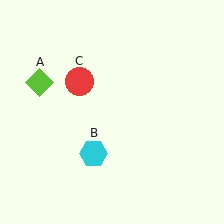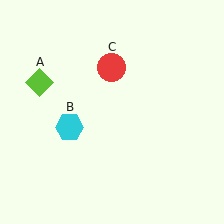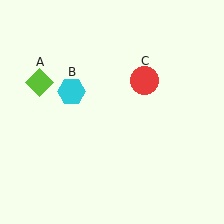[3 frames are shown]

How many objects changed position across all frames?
2 objects changed position: cyan hexagon (object B), red circle (object C).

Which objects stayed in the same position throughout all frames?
Lime diamond (object A) remained stationary.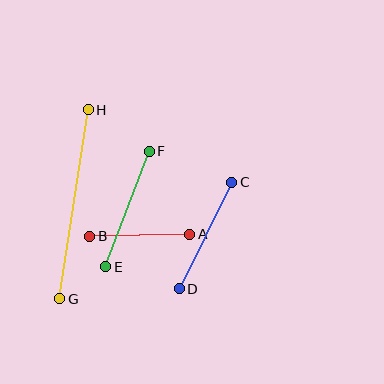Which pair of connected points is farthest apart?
Points G and H are farthest apart.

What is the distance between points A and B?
The distance is approximately 100 pixels.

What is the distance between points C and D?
The distance is approximately 119 pixels.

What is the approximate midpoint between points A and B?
The midpoint is at approximately (140, 235) pixels.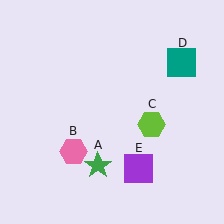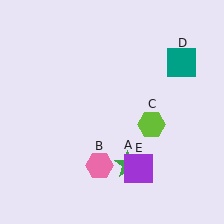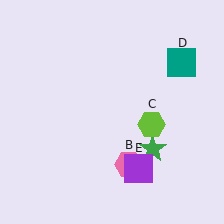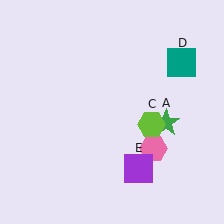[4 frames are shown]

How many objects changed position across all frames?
2 objects changed position: green star (object A), pink hexagon (object B).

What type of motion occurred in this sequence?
The green star (object A), pink hexagon (object B) rotated counterclockwise around the center of the scene.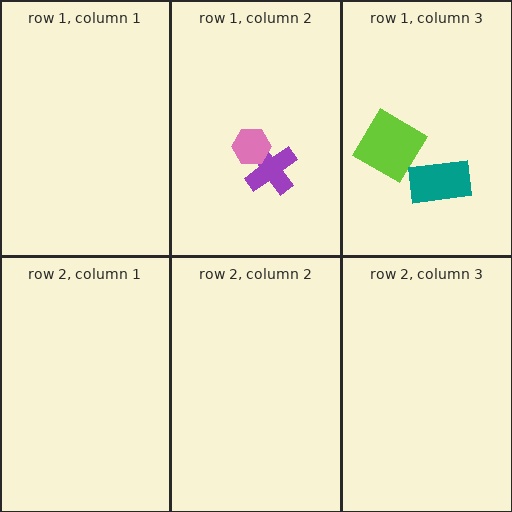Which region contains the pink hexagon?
The row 1, column 2 region.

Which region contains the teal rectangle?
The row 1, column 3 region.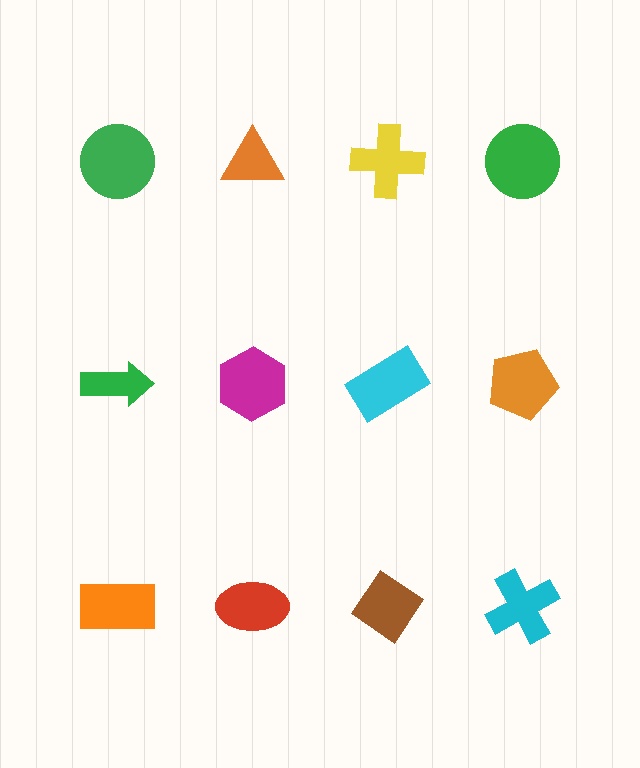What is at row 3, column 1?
An orange rectangle.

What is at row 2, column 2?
A magenta hexagon.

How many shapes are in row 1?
4 shapes.